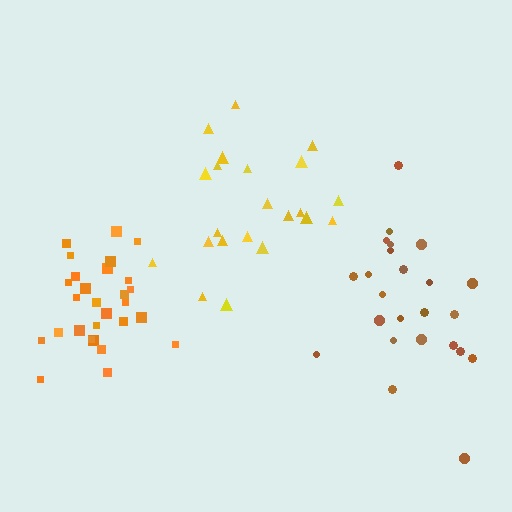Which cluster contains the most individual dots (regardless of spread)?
Orange (29).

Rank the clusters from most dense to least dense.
orange, yellow, brown.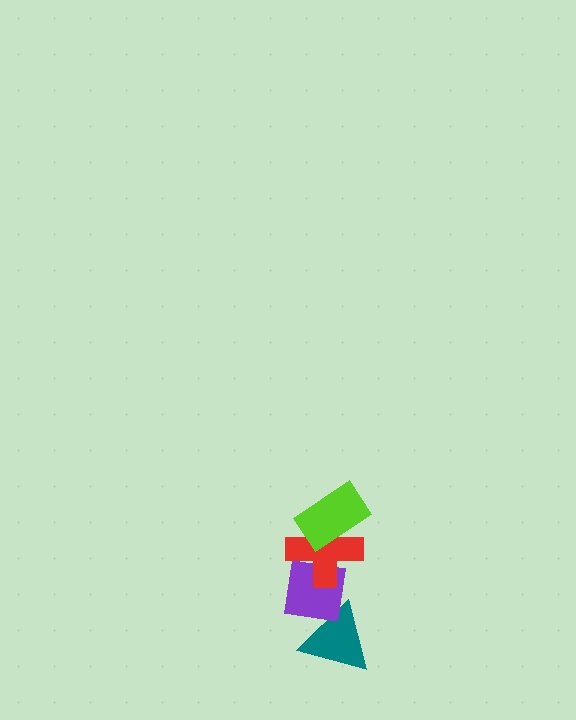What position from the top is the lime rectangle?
The lime rectangle is 1st from the top.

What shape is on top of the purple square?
The red cross is on top of the purple square.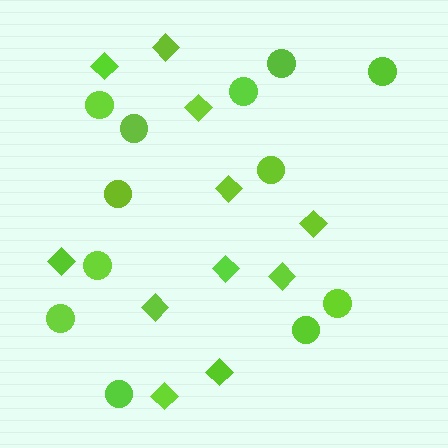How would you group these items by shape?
There are 2 groups: one group of diamonds (11) and one group of circles (12).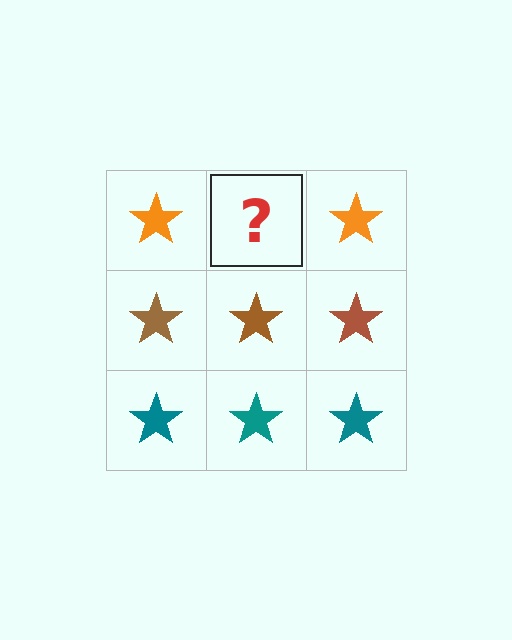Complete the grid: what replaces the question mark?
The question mark should be replaced with an orange star.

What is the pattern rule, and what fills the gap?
The rule is that each row has a consistent color. The gap should be filled with an orange star.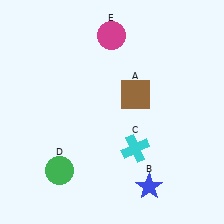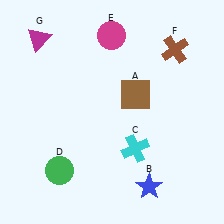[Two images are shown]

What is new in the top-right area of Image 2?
A brown cross (F) was added in the top-right area of Image 2.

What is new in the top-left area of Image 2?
A magenta triangle (G) was added in the top-left area of Image 2.